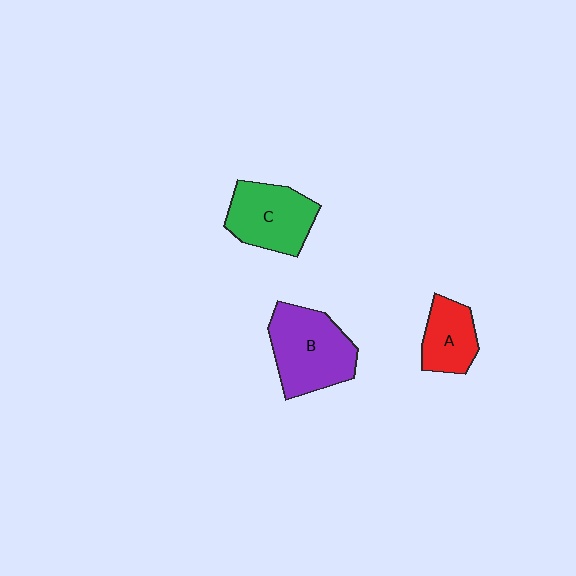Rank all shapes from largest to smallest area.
From largest to smallest: B (purple), C (green), A (red).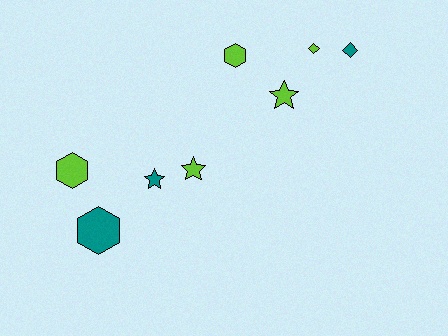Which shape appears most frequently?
Hexagon, with 3 objects.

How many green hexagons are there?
There are no green hexagons.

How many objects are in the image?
There are 8 objects.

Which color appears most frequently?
Lime, with 5 objects.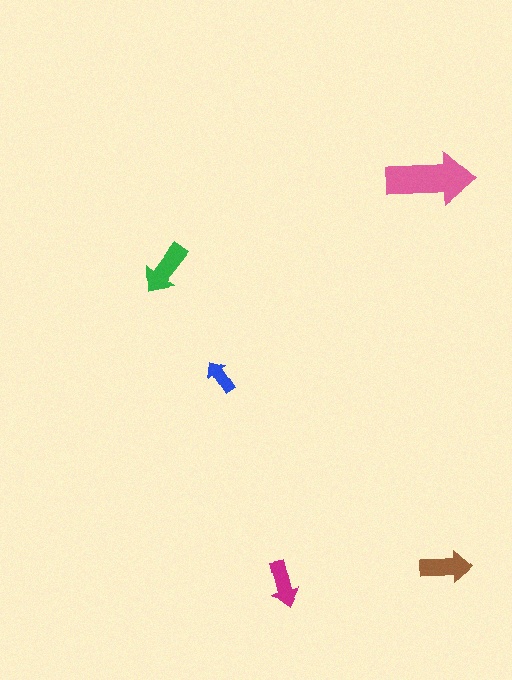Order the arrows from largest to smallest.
the pink one, the green one, the brown one, the magenta one, the blue one.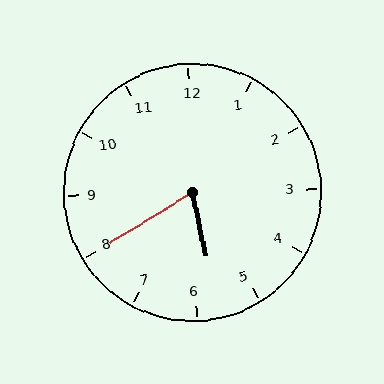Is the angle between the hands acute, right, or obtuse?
It is acute.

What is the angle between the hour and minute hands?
Approximately 70 degrees.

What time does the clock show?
5:40.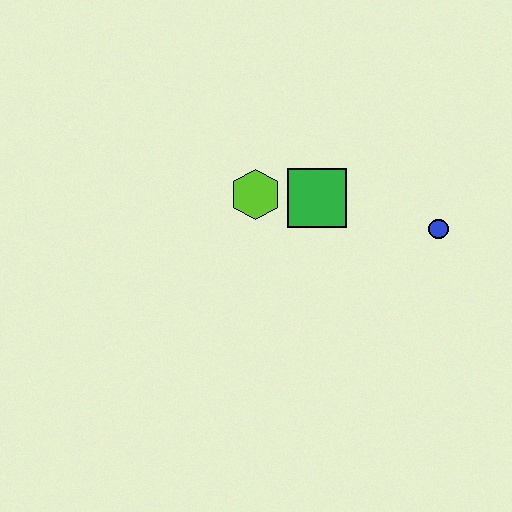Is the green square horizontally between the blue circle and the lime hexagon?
Yes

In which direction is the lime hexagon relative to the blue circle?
The lime hexagon is to the left of the blue circle.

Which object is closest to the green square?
The lime hexagon is closest to the green square.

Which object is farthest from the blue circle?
The lime hexagon is farthest from the blue circle.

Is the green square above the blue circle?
Yes